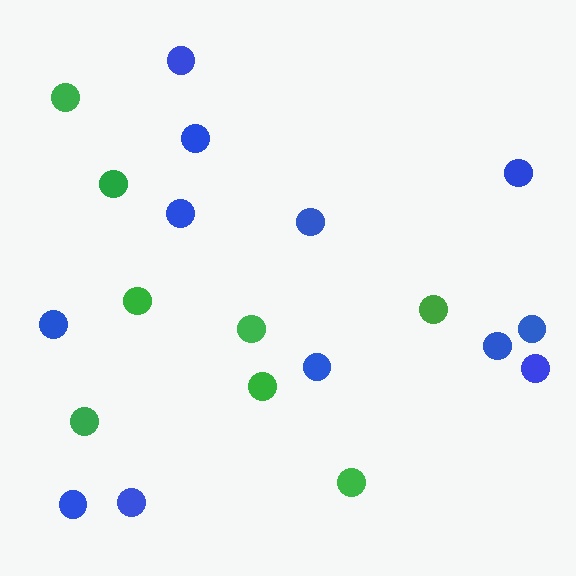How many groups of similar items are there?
There are 2 groups: one group of blue circles (12) and one group of green circles (8).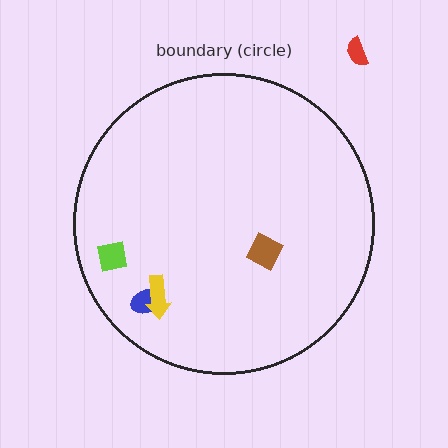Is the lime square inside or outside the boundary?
Inside.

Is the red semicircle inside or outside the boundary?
Outside.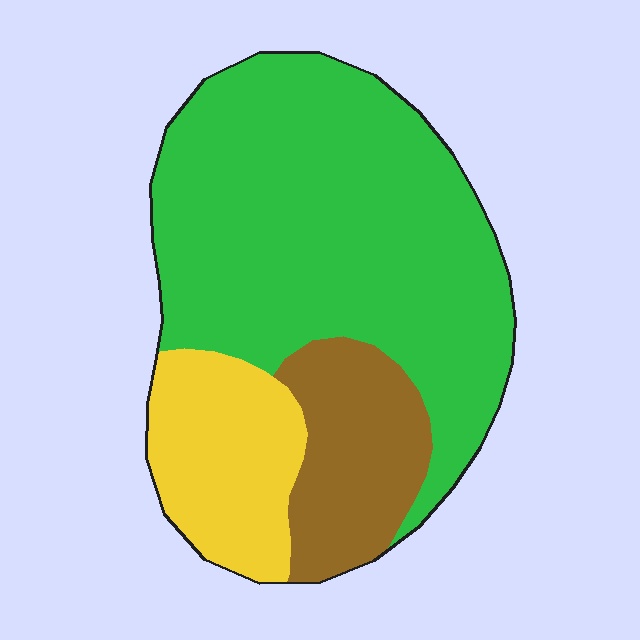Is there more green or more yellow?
Green.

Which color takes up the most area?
Green, at roughly 65%.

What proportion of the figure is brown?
Brown covers about 20% of the figure.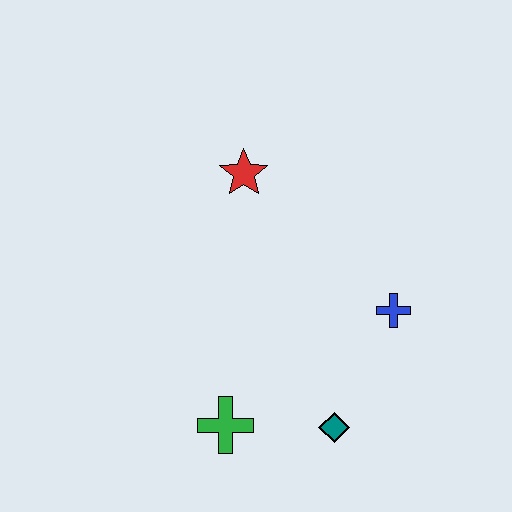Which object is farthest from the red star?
The teal diamond is farthest from the red star.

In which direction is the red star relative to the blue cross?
The red star is to the left of the blue cross.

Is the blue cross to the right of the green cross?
Yes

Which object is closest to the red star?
The blue cross is closest to the red star.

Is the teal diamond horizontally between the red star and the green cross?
No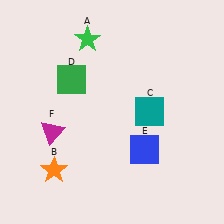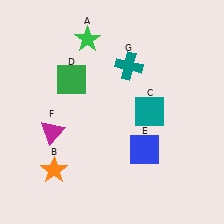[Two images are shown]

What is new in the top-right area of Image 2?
A teal cross (G) was added in the top-right area of Image 2.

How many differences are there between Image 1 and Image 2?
There is 1 difference between the two images.